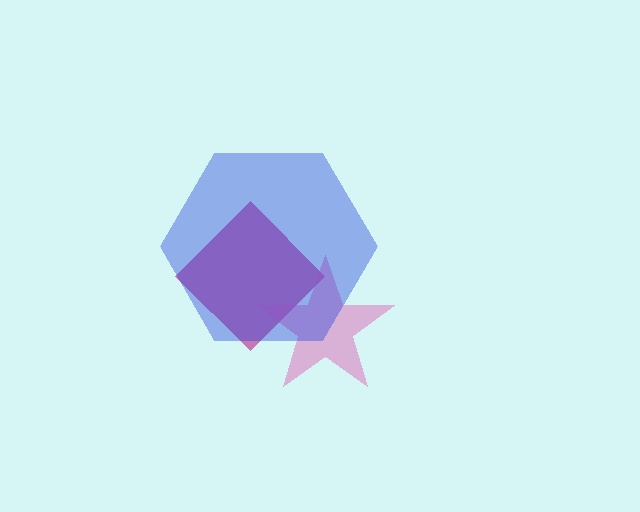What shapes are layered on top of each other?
The layered shapes are: a magenta diamond, a pink star, a blue hexagon.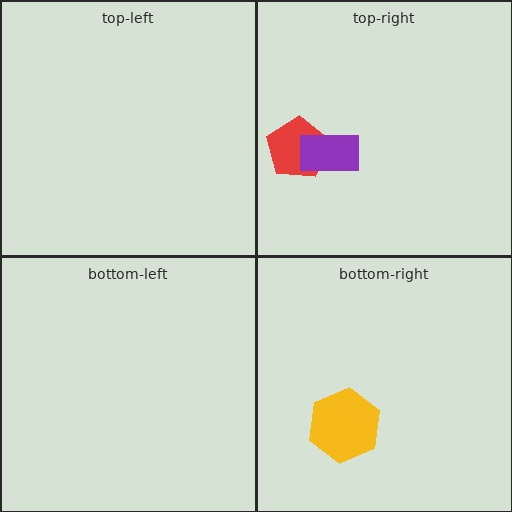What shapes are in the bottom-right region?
The yellow hexagon.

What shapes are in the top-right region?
The red pentagon, the purple rectangle.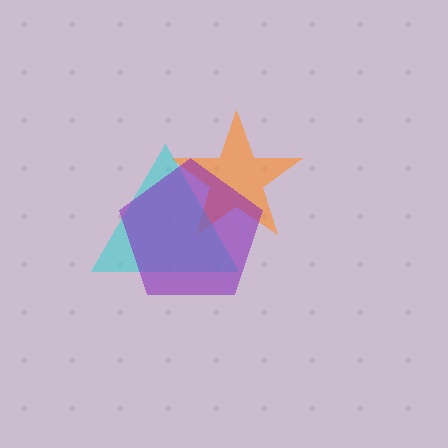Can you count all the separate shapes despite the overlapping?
Yes, there are 3 separate shapes.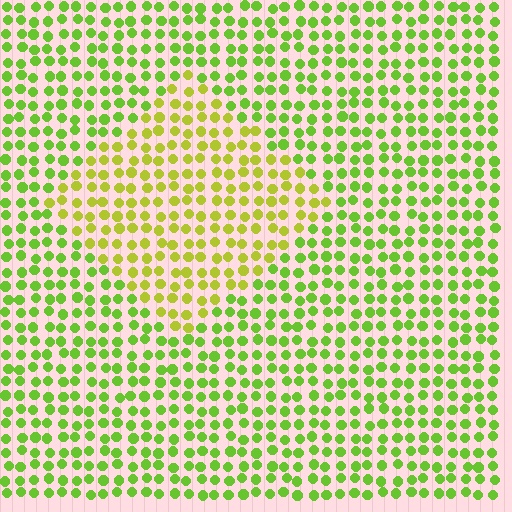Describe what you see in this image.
The image is filled with small lime elements in a uniform arrangement. A diamond-shaped region is visible where the elements are tinted to a slightly different hue, forming a subtle color boundary.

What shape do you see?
I see a diamond.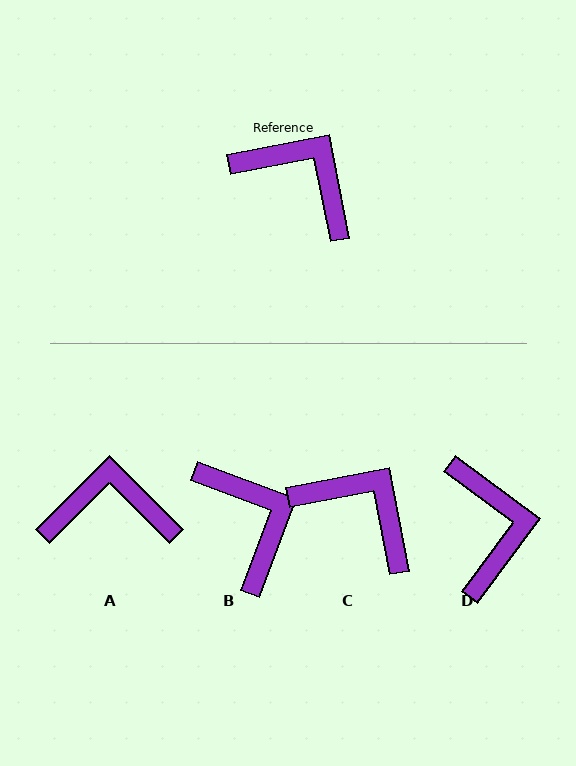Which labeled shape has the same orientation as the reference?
C.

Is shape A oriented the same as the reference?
No, it is off by about 34 degrees.